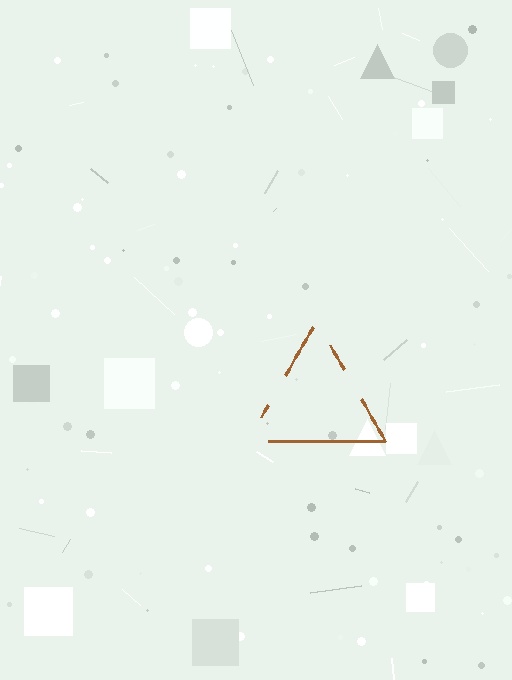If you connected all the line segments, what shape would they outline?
They would outline a triangle.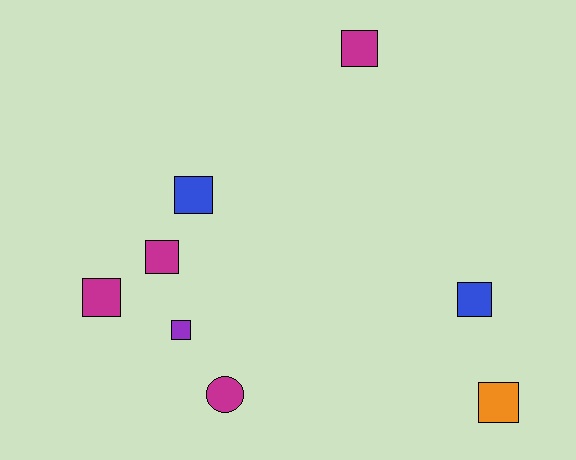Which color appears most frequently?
Magenta, with 4 objects.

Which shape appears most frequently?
Square, with 7 objects.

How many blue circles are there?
There are no blue circles.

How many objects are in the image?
There are 8 objects.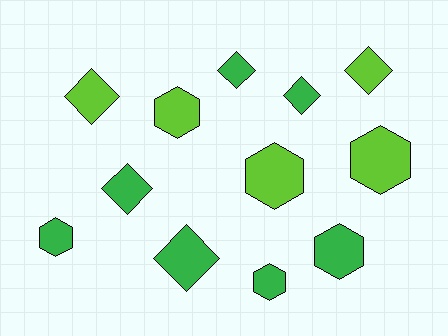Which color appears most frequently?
Green, with 7 objects.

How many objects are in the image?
There are 12 objects.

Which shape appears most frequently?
Diamond, with 6 objects.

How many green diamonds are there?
There are 4 green diamonds.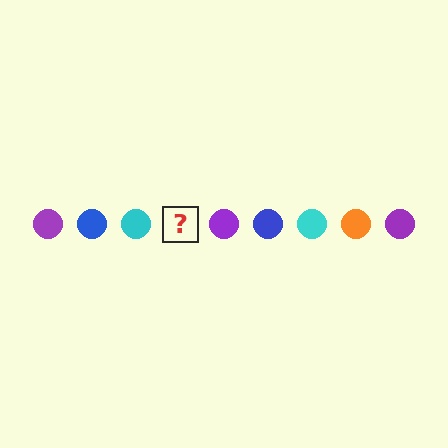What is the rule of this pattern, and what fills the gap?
The rule is that the pattern cycles through purple, blue, cyan, orange circles. The gap should be filled with an orange circle.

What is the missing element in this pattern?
The missing element is an orange circle.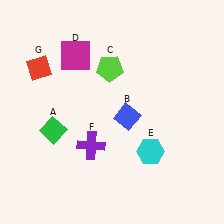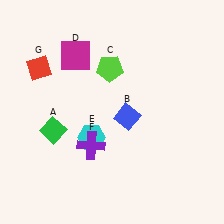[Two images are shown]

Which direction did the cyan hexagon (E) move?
The cyan hexagon (E) moved left.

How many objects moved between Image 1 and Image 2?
1 object moved between the two images.